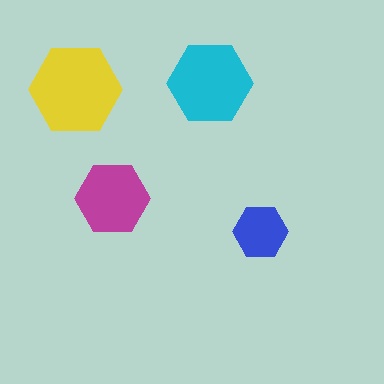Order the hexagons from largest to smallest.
the yellow one, the cyan one, the magenta one, the blue one.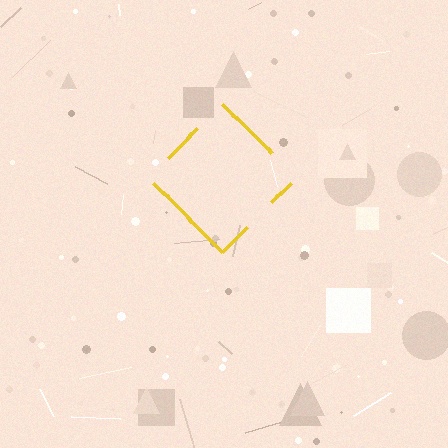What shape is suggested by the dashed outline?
The dashed outline suggests a diamond.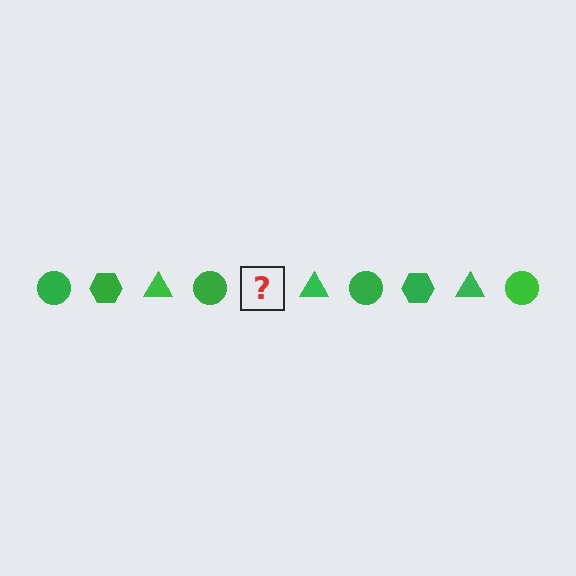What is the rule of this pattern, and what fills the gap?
The rule is that the pattern cycles through circle, hexagon, triangle shapes in green. The gap should be filled with a green hexagon.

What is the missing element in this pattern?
The missing element is a green hexagon.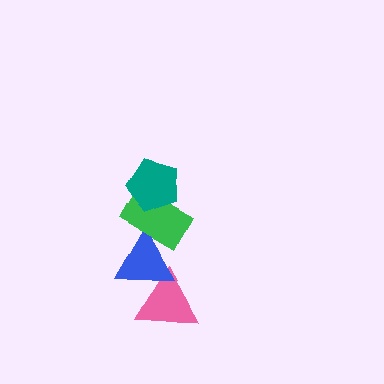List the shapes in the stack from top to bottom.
From top to bottom: the teal pentagon, the green rectangle, the blue triangle, the pink triangle.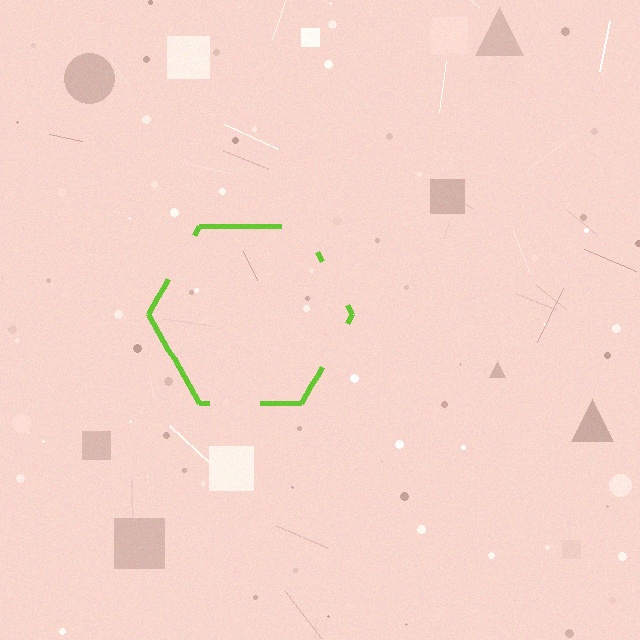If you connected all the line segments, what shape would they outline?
They would outline a hexagon.